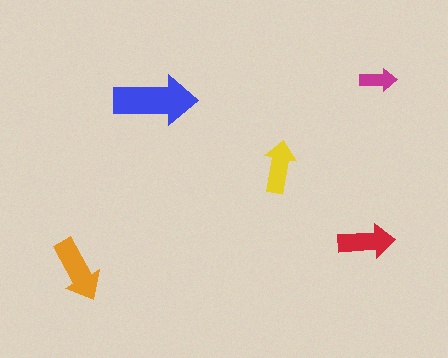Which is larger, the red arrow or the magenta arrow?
The red one.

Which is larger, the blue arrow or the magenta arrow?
The blue one.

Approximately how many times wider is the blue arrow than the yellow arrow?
About 1.5 times wider.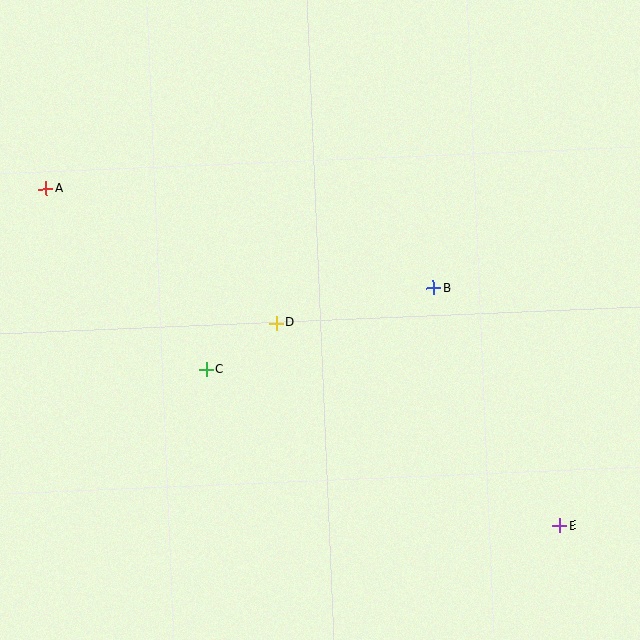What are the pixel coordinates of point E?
Point E is at (559, 526).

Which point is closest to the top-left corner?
Point A is closest to the top-left corner.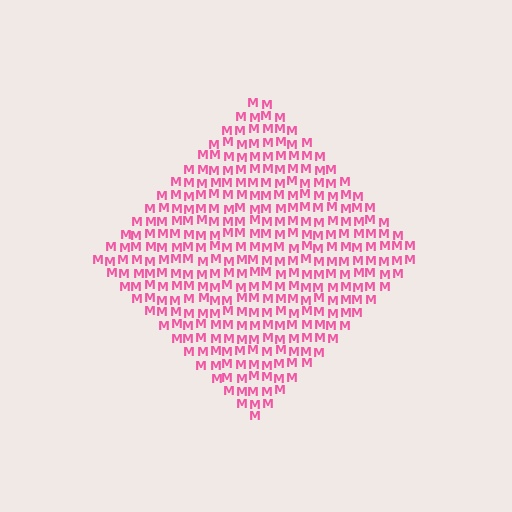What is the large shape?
The large shape is a diamond.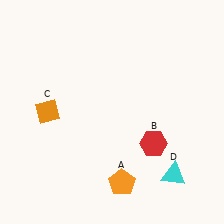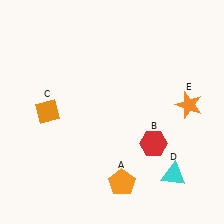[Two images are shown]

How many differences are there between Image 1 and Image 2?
There is 1 difference between the two images.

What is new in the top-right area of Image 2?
An orange star (E) was added in the top-right area of Image 2.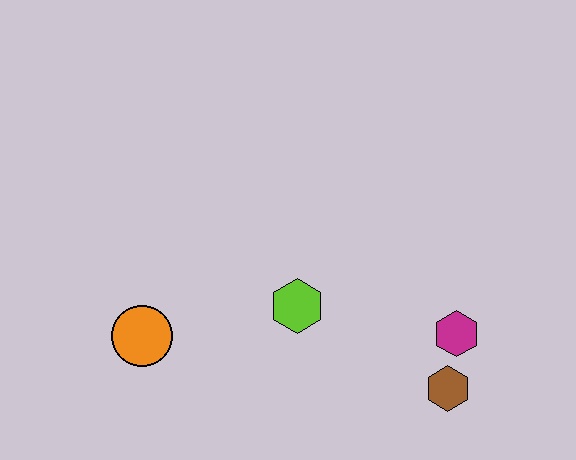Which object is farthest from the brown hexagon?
The orange circle is farthest from the brown hexagon.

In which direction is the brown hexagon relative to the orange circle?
The brown hexagon is to the right of the orange circle.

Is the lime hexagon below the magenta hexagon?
No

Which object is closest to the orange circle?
The lime hexagon is closest to the orange circle.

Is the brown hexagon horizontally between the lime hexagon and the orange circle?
No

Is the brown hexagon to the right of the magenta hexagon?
No